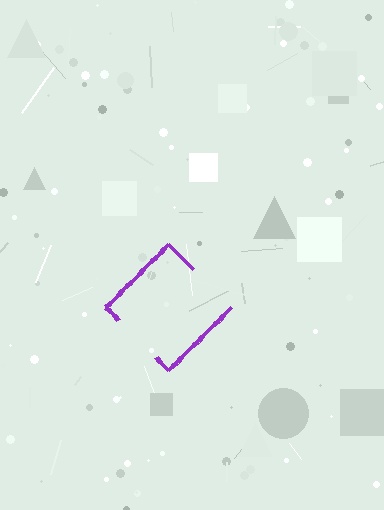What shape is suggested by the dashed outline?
The dashed outline suggests a diamond.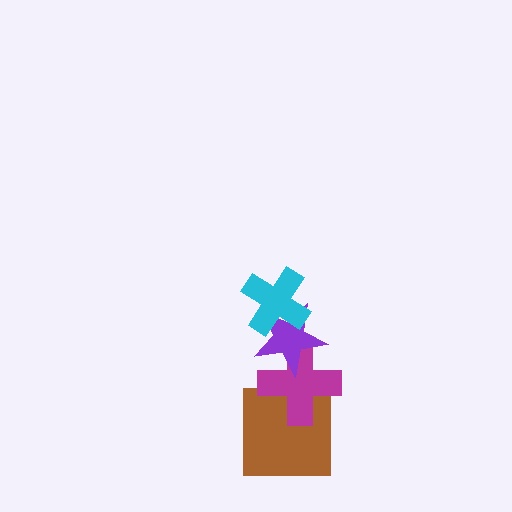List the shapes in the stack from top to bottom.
From top to bottom: the cyan cross, the purple star, the magenta cross, the brown square.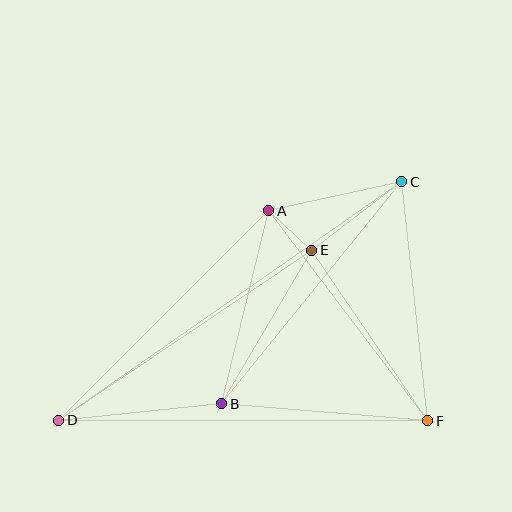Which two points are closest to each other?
Points A and E are closest to each other.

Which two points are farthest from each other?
Points C and D are farthest from each other.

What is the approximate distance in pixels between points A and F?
The distance between A and F is approximately 263 pixels.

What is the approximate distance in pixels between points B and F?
The distance between B and F is approximately 207 pixels.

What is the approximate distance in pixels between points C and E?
The distance between C and E is approximately 113 pixels.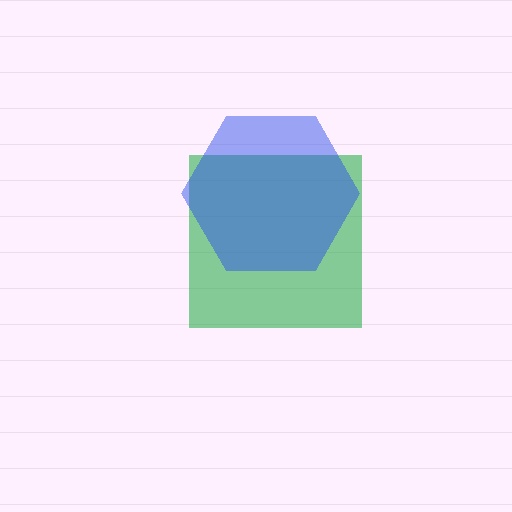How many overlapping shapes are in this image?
There are 2 overlapping shapes in the image.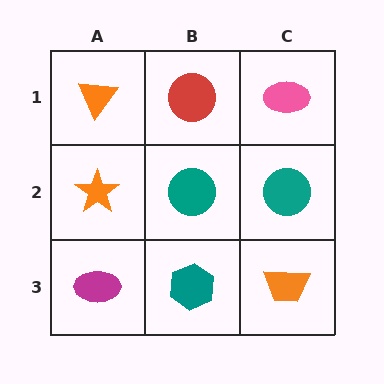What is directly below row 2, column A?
A magenta ellipse.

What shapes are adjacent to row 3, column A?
An orange star (row 2, column A), a teal hexagon (row 3, column B).